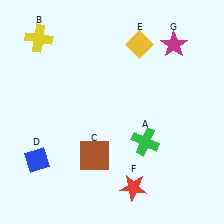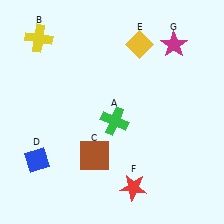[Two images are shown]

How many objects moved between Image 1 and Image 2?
1 object moved between the two images.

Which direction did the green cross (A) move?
The green cross (A) moved left.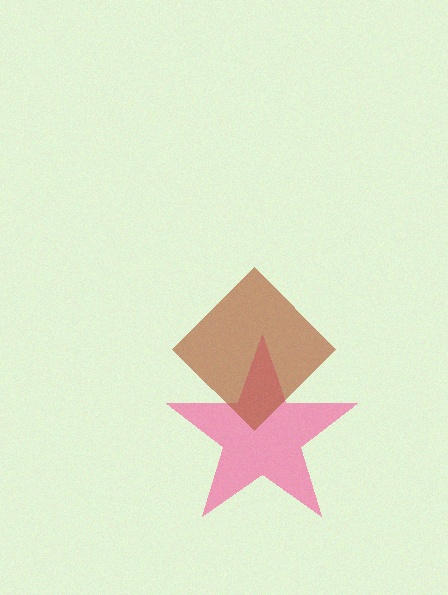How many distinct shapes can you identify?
There are 2 distinct shapes: a pink star, a brown diamond.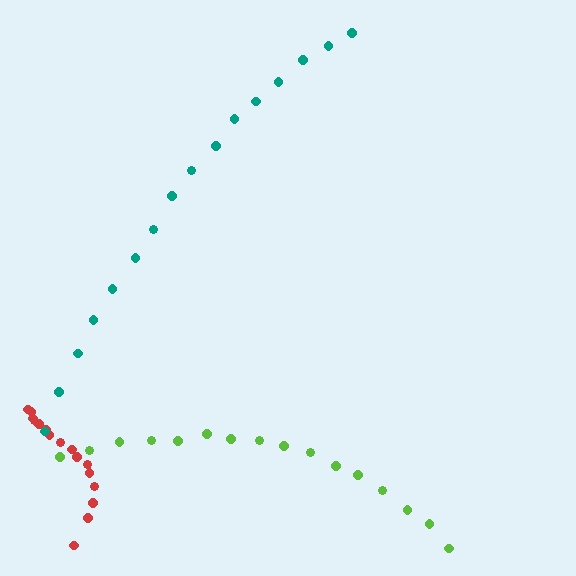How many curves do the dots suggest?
There are 3 distinct paths.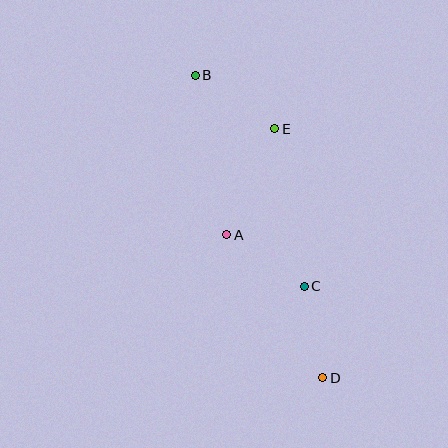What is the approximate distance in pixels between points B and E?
The distance between B and E is approximately 96 pixels.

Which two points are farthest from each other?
Points B and D are farthest from each other.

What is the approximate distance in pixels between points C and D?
The distance between C and D is approximately 94 pixels.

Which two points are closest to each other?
Points A and C are closest to each other.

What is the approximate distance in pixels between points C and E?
The distance between C and E is approximately 160 pixels.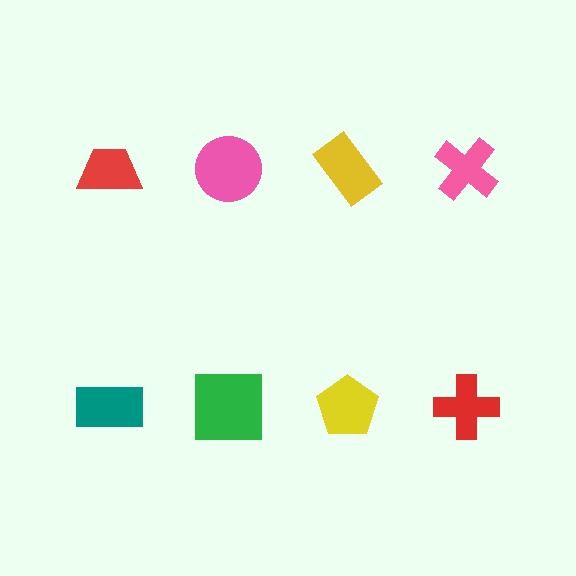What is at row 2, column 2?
A green square.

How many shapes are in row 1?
4 shapes.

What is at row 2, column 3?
A yellow pentagon.